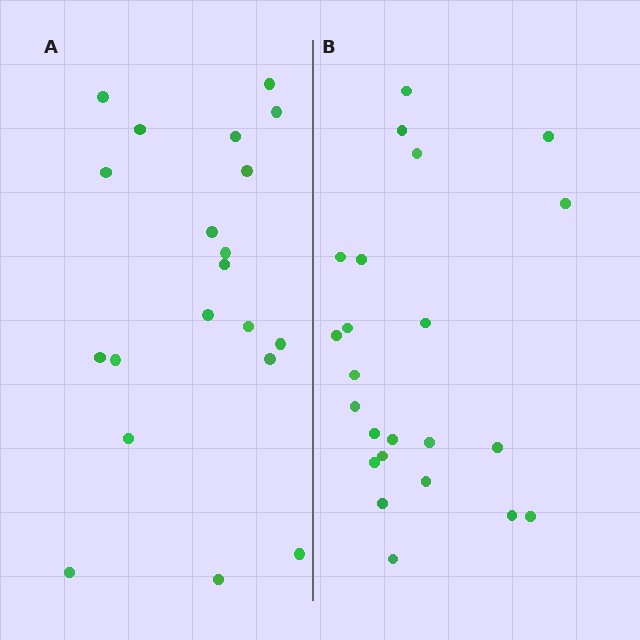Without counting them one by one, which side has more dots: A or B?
Region B (the right region) has more dots.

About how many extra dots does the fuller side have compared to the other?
Region B has just a few more — roughly 2 or 3 more dots than region A.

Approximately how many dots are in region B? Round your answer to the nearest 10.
About 20 dots. (The exact count is 23, which rounds to 20.)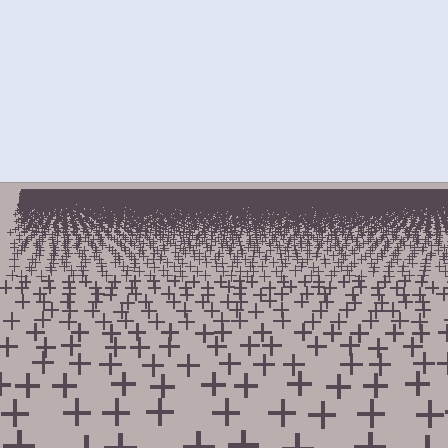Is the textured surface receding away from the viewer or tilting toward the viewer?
The surface is receding away from the viewer. Texture elements get smaller and denser toward the top.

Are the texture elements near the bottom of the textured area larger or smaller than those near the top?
Larger. Near the bottom, elements are closer to the viewer and appear at a bigger on-screen size.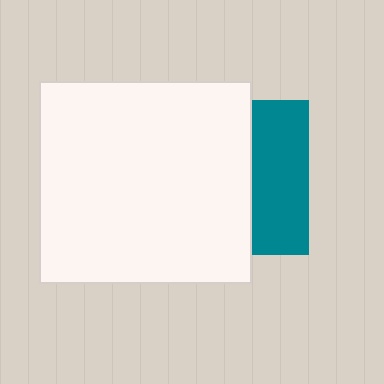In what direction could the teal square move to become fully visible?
The teal square could move right. That would shift it out from behind the white rectangle entirely.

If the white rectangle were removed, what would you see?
You would see the complete teal square.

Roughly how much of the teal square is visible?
A small part of it is visible (roughly 37%).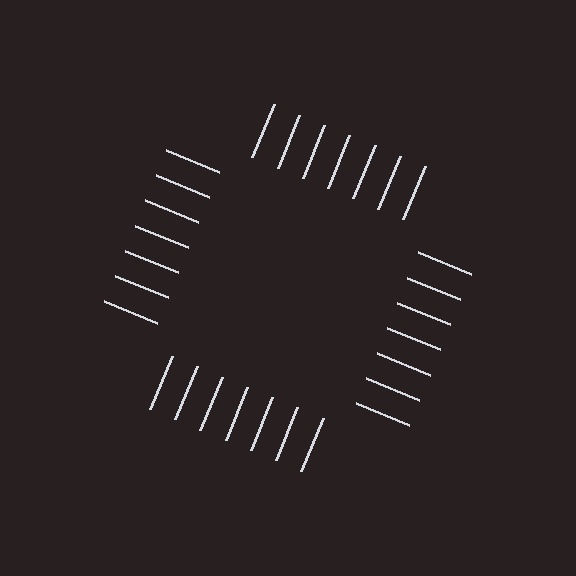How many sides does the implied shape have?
4 sides — the line-ends trace a square.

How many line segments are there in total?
28 — 7 along each of the 4 edges.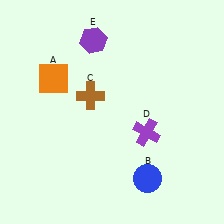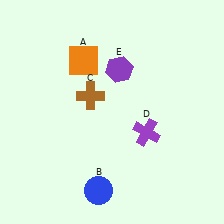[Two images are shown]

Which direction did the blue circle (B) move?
The blue circle (B) moved left.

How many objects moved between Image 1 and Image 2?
3 objects moved between the two images.